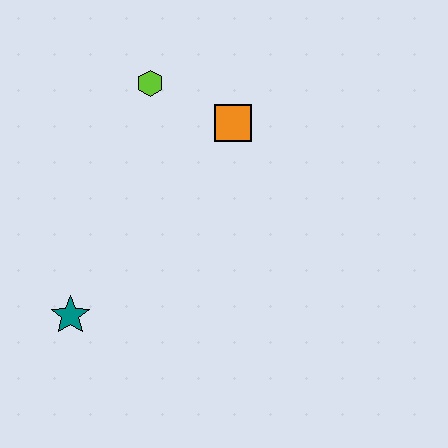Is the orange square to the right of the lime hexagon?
Yes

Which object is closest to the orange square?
The lime hexagon is closest to the orange square.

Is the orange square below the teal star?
No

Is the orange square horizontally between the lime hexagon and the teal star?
No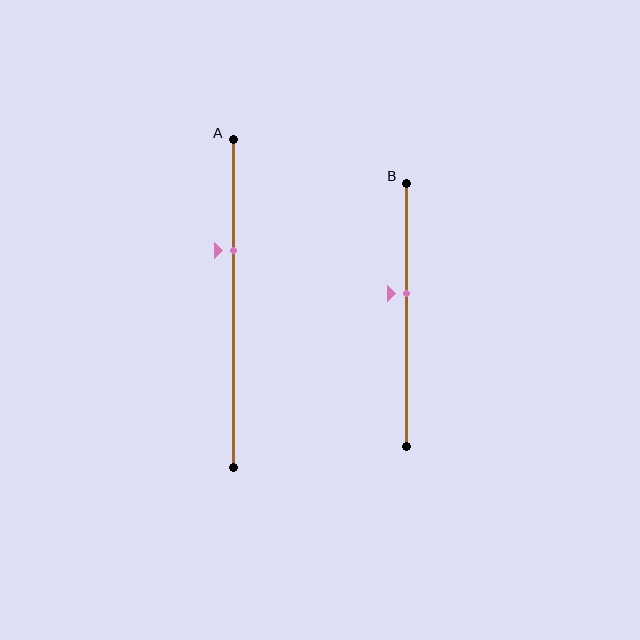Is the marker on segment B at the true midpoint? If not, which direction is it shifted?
No, the marker on segment B is shifted upward by about 8% of the segment length.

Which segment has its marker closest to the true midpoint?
Segment B has its marker closest to the true midpoint.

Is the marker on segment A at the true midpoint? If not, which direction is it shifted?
No, the marker on segment A is shifted upward by about 16% of the segment length.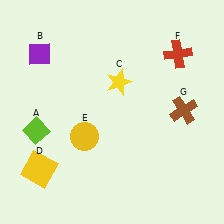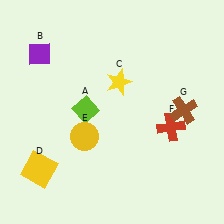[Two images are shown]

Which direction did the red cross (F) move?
The red cross (F) moved down.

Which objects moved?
The objects that moved are: the lime diamond (A), the red cross (F).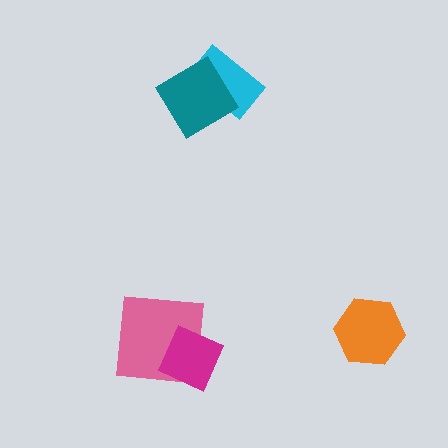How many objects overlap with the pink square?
1 object overlaps with the pink square.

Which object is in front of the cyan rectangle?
The teal diamond is in front of the cyan rectangle.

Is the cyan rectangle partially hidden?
Yes, it is partially covered by another shape.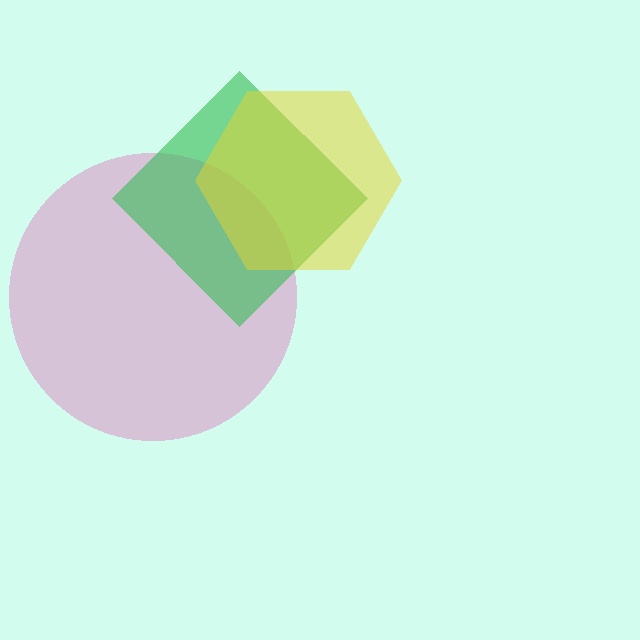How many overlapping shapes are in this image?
There are 3 overlapping shapes in the image.